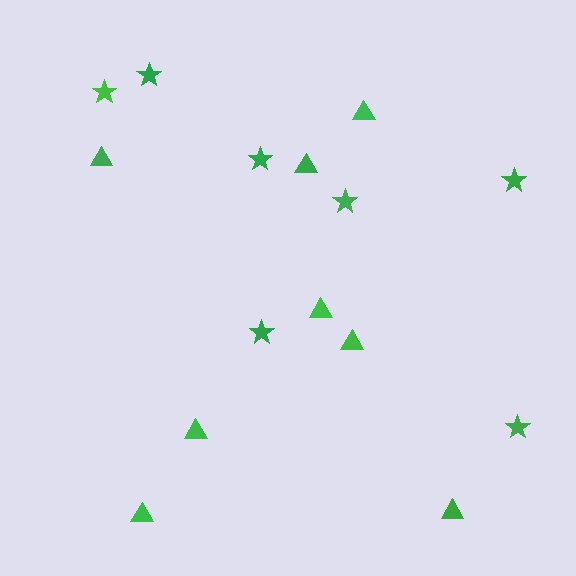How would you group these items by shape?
There are 2 groups: one group of stars (7) and one group of triangles (8).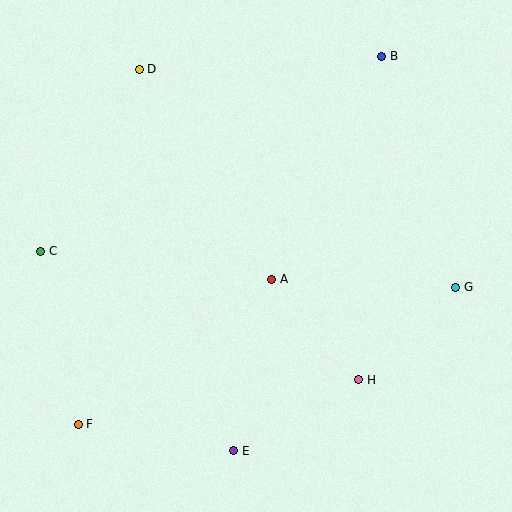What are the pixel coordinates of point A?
Point A is at (272, 279).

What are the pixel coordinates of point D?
Point D is at (139, 69).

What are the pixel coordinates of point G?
Point G is at (456, 287).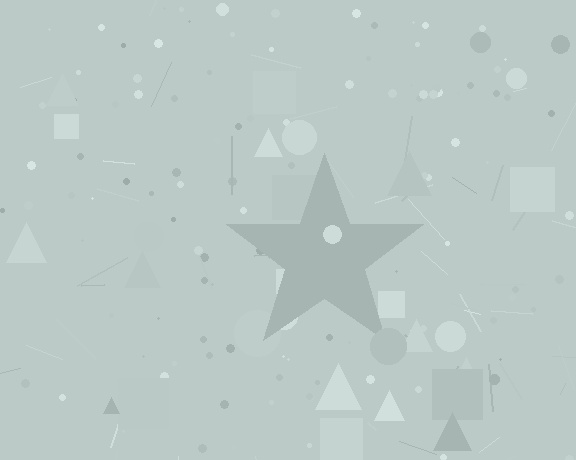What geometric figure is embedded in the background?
A star is embedded in the background.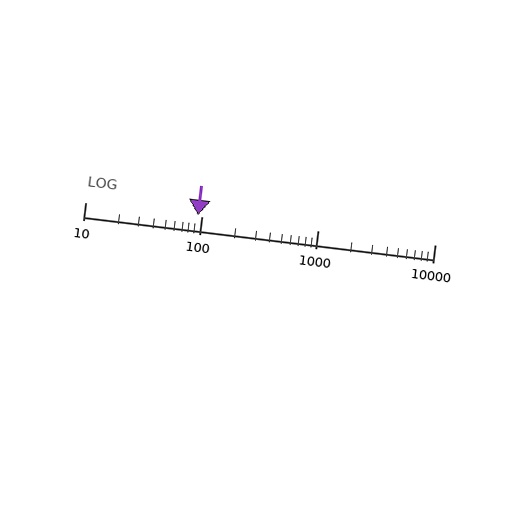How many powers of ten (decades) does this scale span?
The scale spans 3 decades, from 10 to 10000.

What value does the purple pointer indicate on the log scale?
The pointer indicates approximately 93.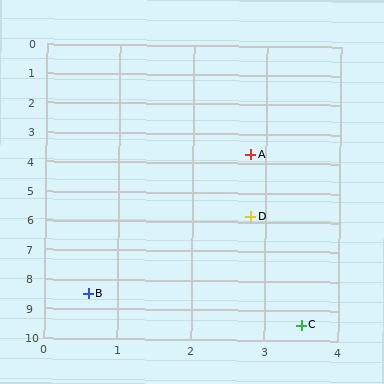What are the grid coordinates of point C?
Point C is at approximately (3.5, 9.5).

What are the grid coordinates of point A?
Point A is at approximately (2.8, 3.7).